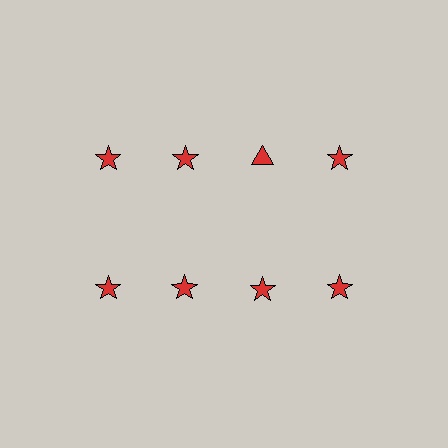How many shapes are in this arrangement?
There are 8 shapes arranged in a grid pattern.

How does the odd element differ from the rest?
It has a different shape: triangle instead of star.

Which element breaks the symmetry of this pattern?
The red triangle in the top row, center column breaks the symmetry. All other shapes are red stars.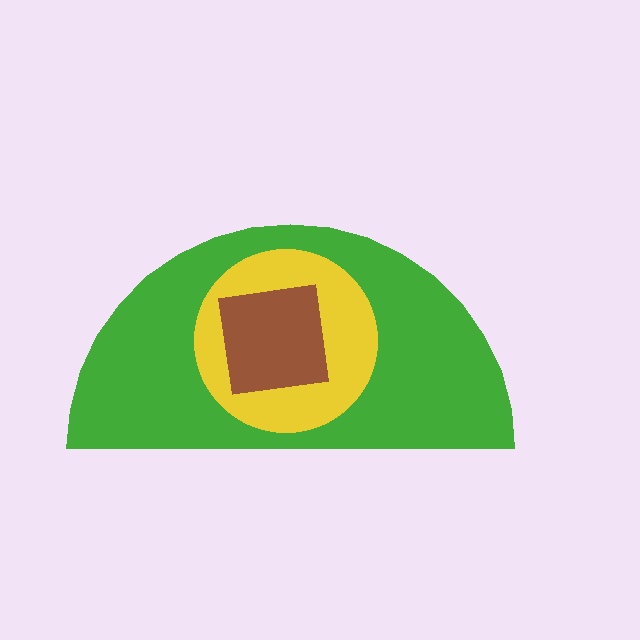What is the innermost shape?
The brown square.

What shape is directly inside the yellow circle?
The brown square.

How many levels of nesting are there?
3.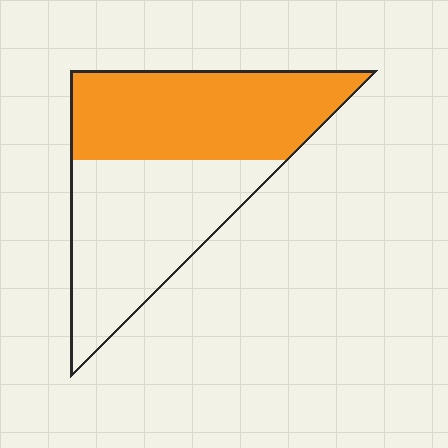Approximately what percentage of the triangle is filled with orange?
Approximately 50%.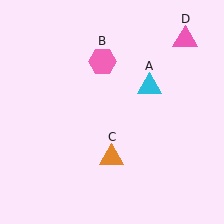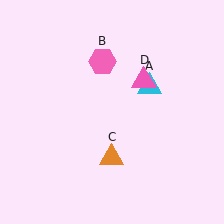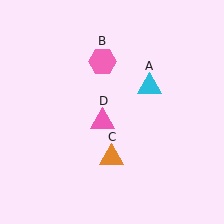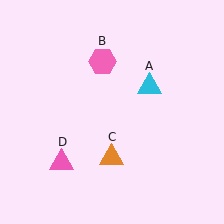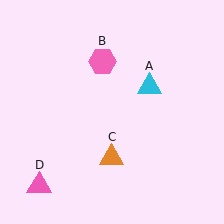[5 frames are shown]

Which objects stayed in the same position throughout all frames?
Cyan triangle (object A) and pink hexagon (object B) and orange triangle (object C) remained stationary.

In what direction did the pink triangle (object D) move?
The pink triangle (object D) moved down and to the left.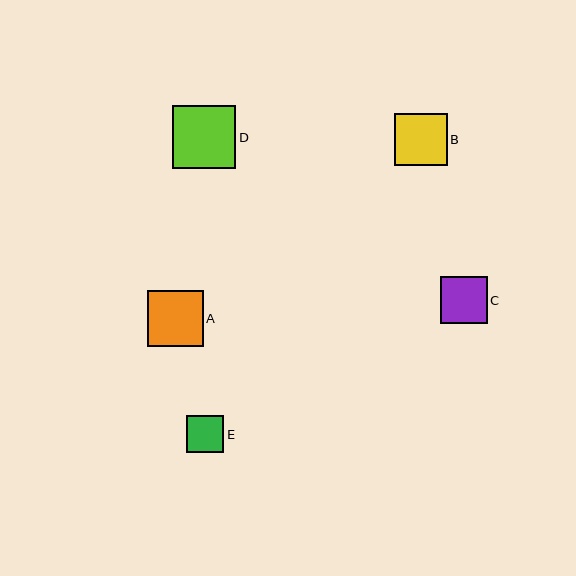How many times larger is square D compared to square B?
Square D is approximately 1.2 times the size of square B.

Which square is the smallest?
Square E is the smallest with a size of approximately 37 pixels.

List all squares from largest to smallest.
From largest to smallest: D, A, B, C, E.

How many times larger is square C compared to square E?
Square C is approximately 1.3 times the size of square E.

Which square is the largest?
Square D is the largest with a size of approximately 63 pixels.